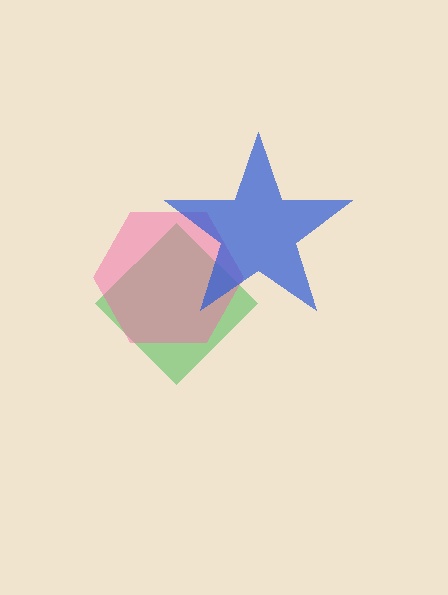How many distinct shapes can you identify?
There are 3 distinct shapes: a green diamond, a pink hexagon, a blue star.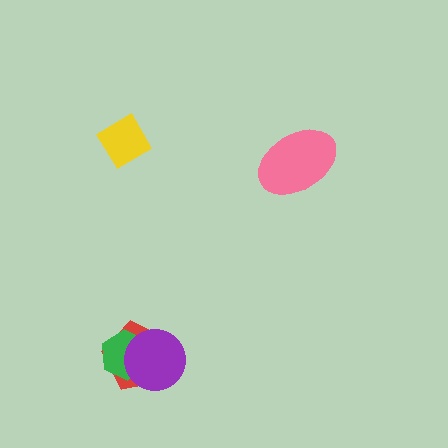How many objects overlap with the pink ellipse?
0 objects overlap with the pink ellipse.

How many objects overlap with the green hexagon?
2 objects overlap with the green hexagon.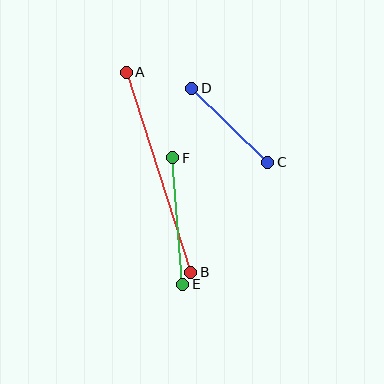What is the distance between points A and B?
The distance is approximately 210 pixels.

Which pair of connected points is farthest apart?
Points A and B are farthest apart.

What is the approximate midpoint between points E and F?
The midpoint is at approximately (178, 221) pixels.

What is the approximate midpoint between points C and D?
The midpoint is at approximately (230, 125) pixels.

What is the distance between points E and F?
The distance is approximately 127 pixels.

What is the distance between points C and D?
The distance is approximately 106 pixels.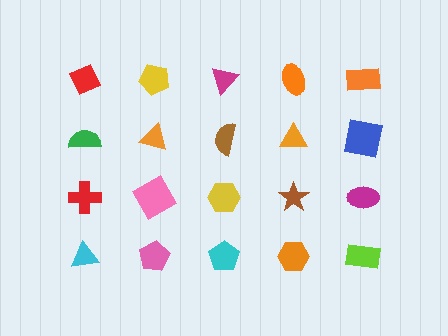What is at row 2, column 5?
A blue square.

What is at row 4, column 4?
An orange hexagon.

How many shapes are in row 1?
5 shapes.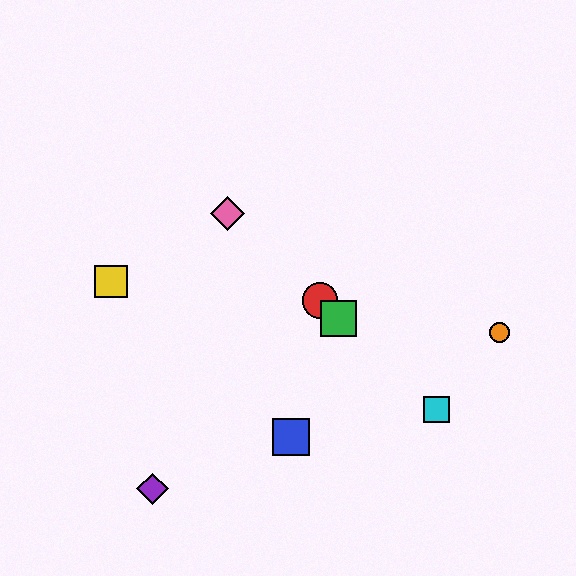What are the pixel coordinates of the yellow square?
The yellow square is at (111, 281).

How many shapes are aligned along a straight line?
4 shapes (the red circle, the green square, the cyan square, the pink diamond) are aligned along a straight line.